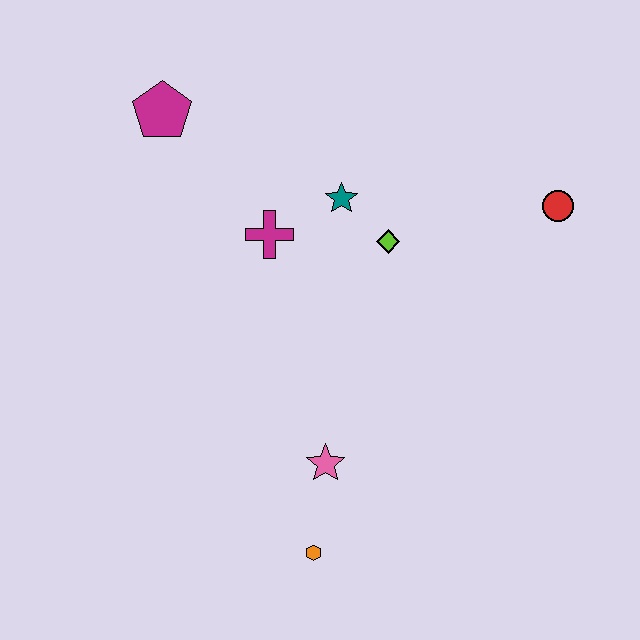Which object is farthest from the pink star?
The magenta pentagon is farthest from the pink star.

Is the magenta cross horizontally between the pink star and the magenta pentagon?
Yes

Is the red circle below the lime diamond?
No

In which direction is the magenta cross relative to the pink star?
The magenta cross is above the pink star.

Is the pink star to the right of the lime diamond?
No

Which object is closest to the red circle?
The lime diamond is closest to the red circle.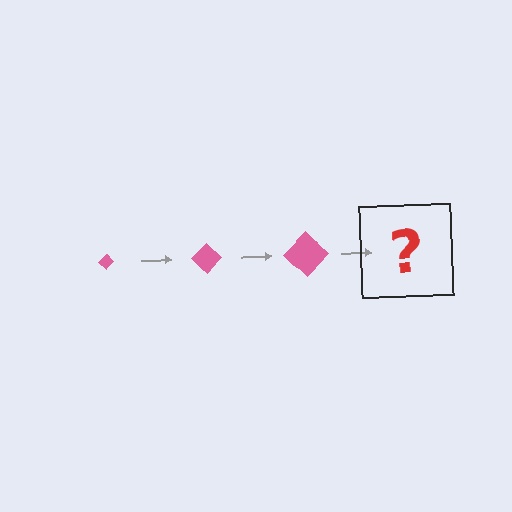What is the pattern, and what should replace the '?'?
The pattern is that the diamond gets progressively larger each step. The '?' should be a pink diamond, larger than the previous one.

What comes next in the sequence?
The next element should be a pink diamond, larger than the previous one.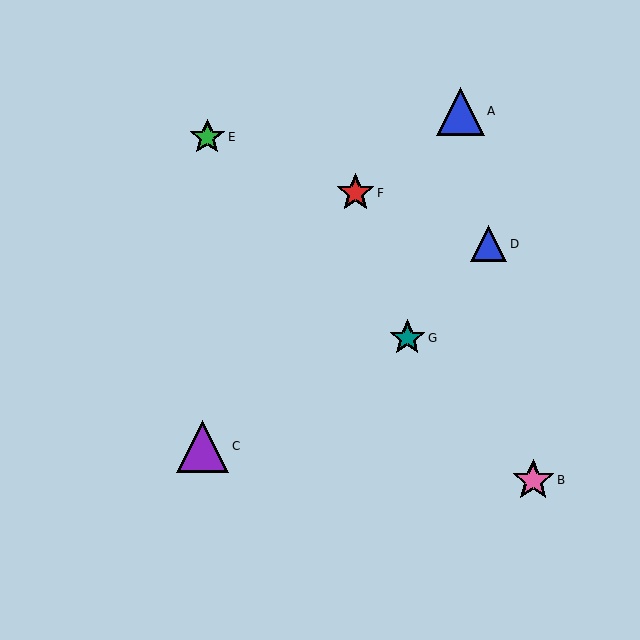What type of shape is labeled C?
Shape C is a purple triangle.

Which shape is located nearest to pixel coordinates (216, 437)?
The purple triangle (labeled C) at (203, 446) is nearest to that location.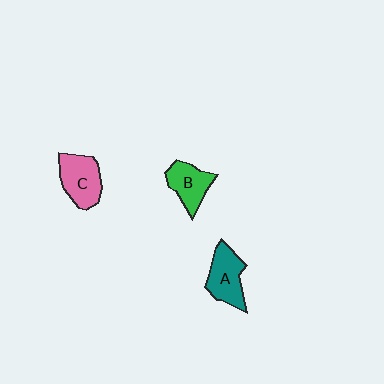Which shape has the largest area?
Shape C (pink).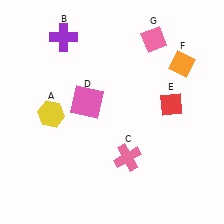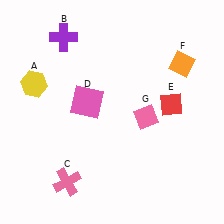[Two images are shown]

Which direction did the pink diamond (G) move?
The pink diamond (G) moved down.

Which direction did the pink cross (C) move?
The pink cross (C) moved left.